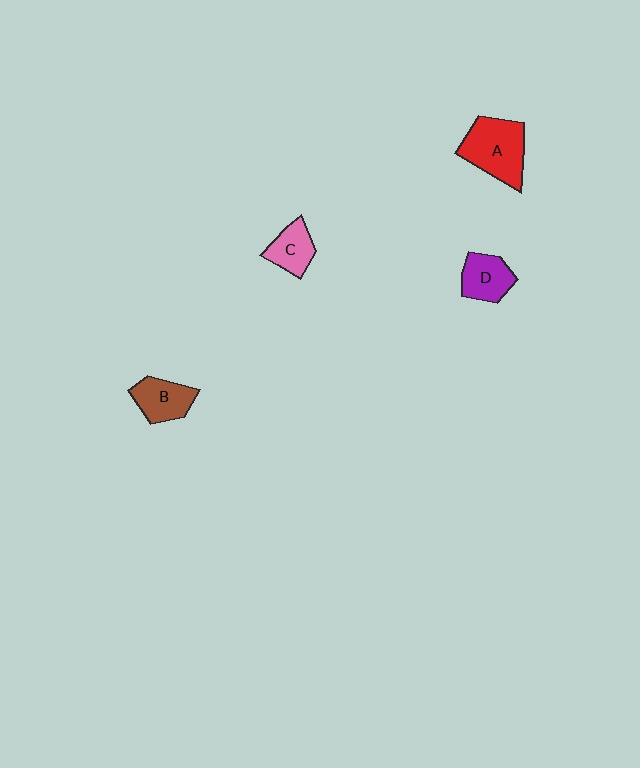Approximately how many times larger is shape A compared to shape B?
Approximately 1.5 times.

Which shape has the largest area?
Shape A (red).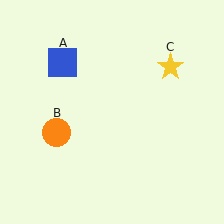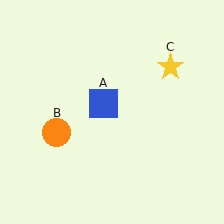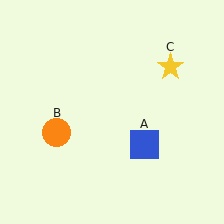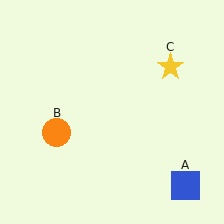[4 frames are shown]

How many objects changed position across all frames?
1 object changed position: blue square (object A).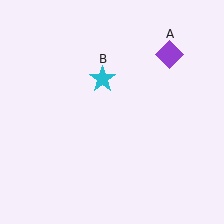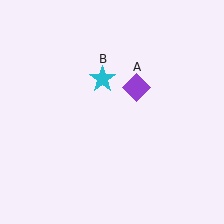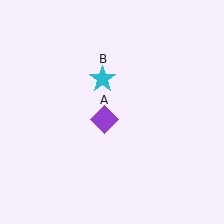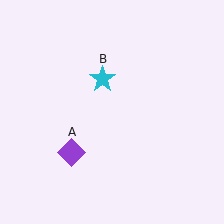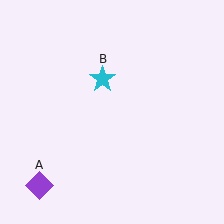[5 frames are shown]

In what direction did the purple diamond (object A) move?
The purple diamond (object A) moved down and to the left.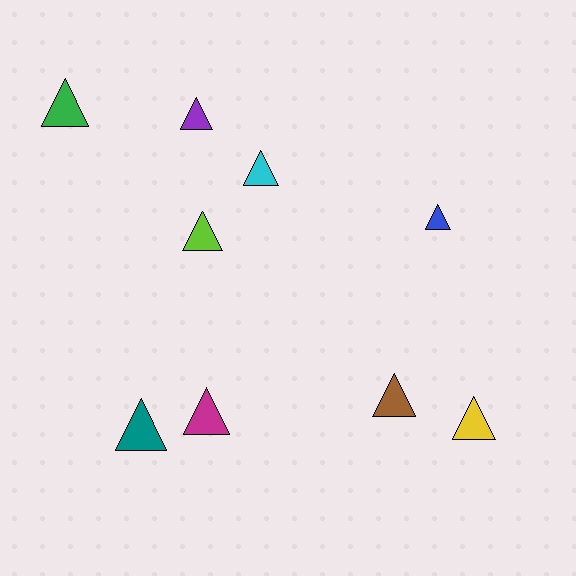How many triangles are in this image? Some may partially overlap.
There are 9 triangles.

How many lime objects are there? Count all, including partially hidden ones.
There is 1 lime object.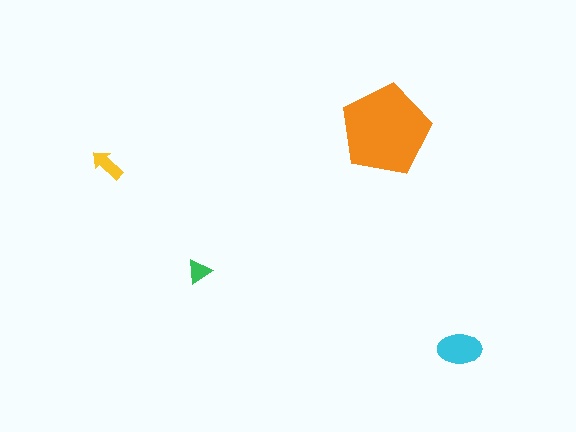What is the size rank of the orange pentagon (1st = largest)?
1st.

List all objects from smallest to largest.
The green triangle, the yellow arrow, the cyan ellipse, the orange pentagon.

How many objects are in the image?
There are 4 objects in the image.